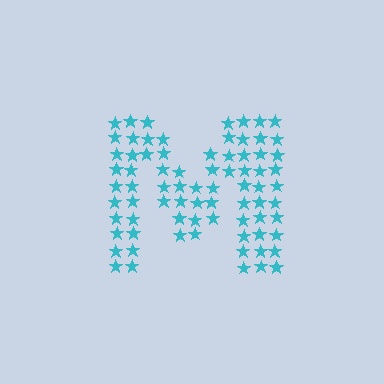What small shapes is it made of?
It is made of small stars.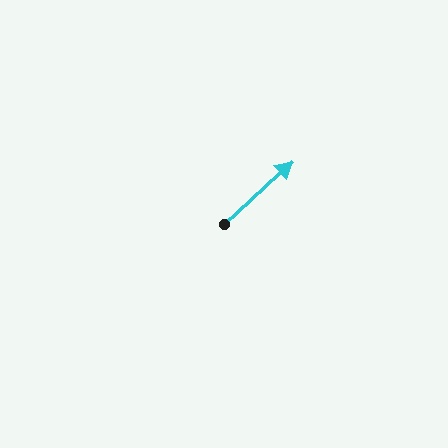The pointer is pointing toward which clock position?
Roughly 2 o'clock.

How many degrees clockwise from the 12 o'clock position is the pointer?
Approximately 47 degrees.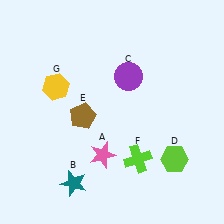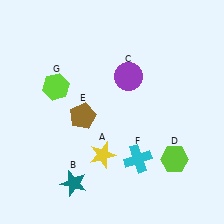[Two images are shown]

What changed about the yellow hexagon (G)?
In Image 1, G is yellow. In Image 2, it changed to lime.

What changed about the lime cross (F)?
In Image 1, F is lime. In Image 2, it changed to cyan.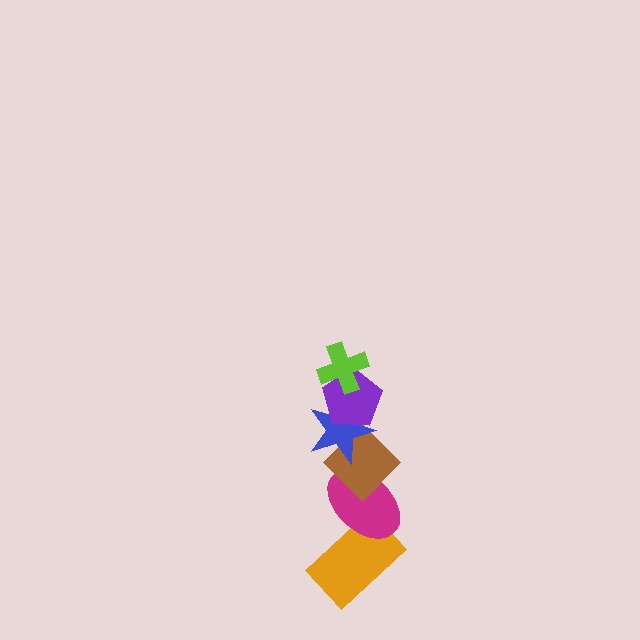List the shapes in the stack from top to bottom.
From top to bottom: the lime cross, the purple pentagon, the blue star, the brown diamond, the magenta ellipse, the orange rectangle.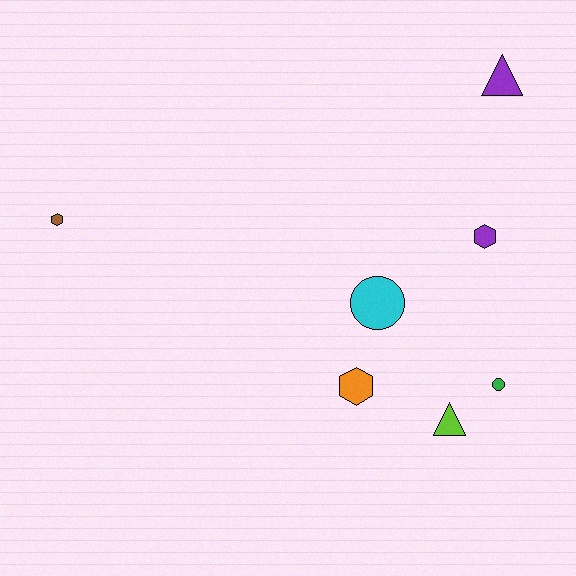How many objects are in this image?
There are 7 objects.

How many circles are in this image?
There are 2 circles.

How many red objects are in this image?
There are no red objects.